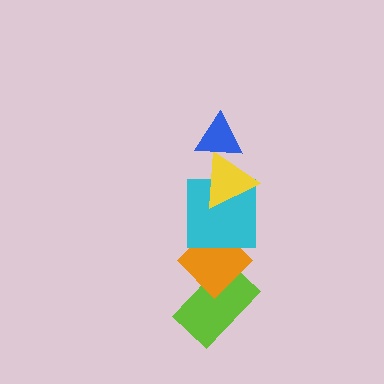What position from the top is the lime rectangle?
The lime rectangle is 5th from the top.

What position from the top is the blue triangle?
The blue triangle is 1st from the top.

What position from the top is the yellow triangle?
The yellow triangle is 2nd from the top.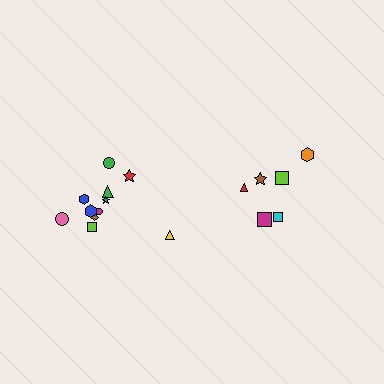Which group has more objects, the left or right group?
The left group.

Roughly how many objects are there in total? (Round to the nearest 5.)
Roughly 20 objects in total.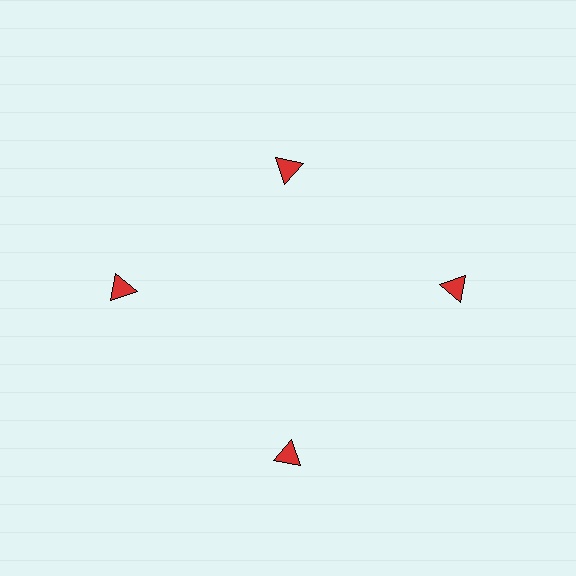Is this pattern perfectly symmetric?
No. The 4 red triangles are arranged in a ring, but one element near the 12 o'clock position is pulled inward toward the center, breaking the 4-fold rotational symmetry.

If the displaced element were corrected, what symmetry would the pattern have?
It would have 4-fold rotational symmetry — the pattern would map onto itself every 90 degrees.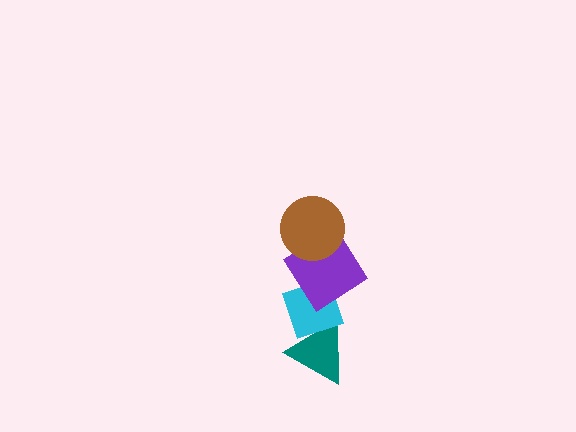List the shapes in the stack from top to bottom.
From top to bottom: the brown circle, the purple diamond, the cyan diamond, the teal triangle.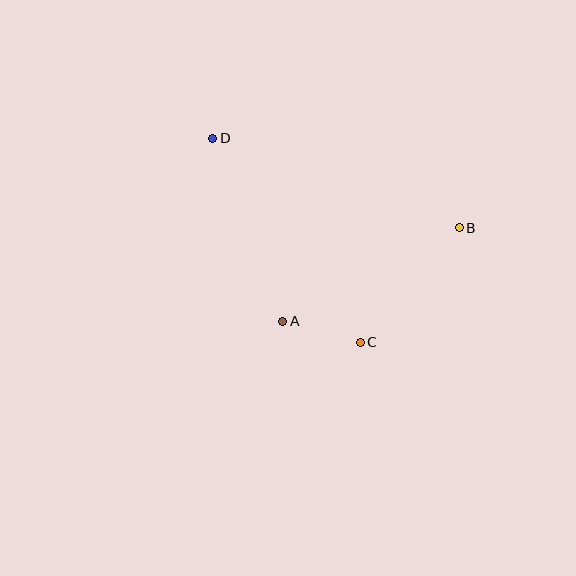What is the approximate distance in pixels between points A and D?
The distance between A and D is approximately 196 pixels.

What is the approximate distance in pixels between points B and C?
The distance between B and C is approximately 151 pixels.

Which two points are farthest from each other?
Points B and D are farthest from each other.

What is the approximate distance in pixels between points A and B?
The distance between A and B is approximately 200 pixels.